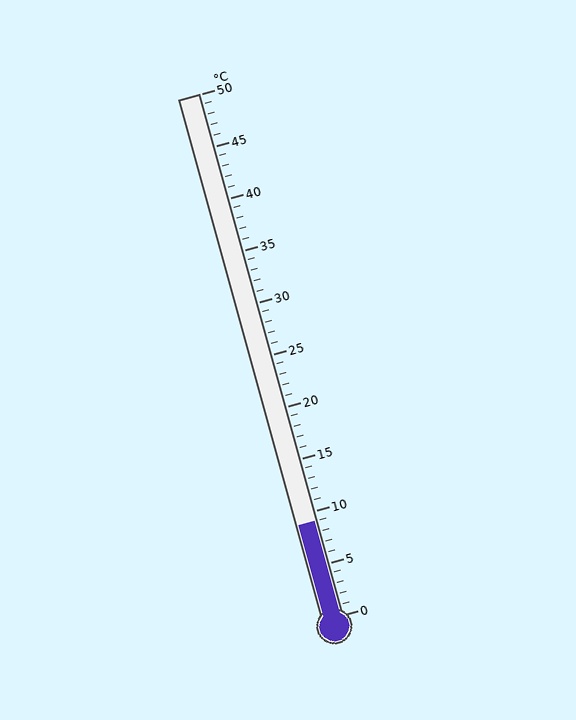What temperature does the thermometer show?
The thermometer shows approximately 9°C.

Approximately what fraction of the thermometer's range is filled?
The thermometer is filled to approximately 20% of its range.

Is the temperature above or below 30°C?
The temperature is below 30°C.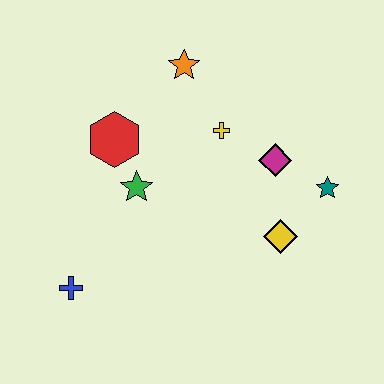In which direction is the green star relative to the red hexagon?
The green star is below the red hexagon.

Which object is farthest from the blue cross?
The teal star is farthest from the blue cross.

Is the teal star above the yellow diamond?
Yes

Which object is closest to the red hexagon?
The green star is closest to the red hexagon.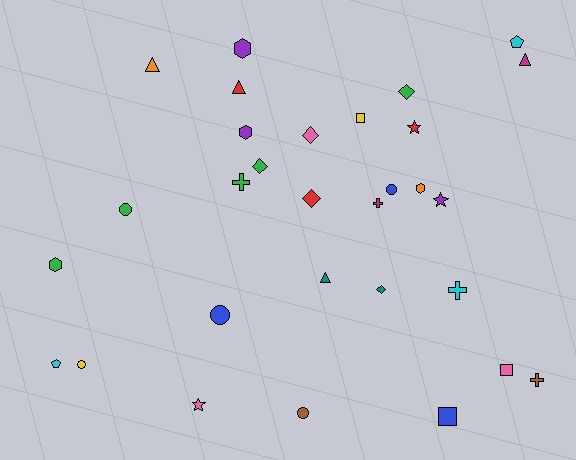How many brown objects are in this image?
There are 2 brown objects.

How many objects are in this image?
There are 30 objects.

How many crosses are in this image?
There are 4 crosses.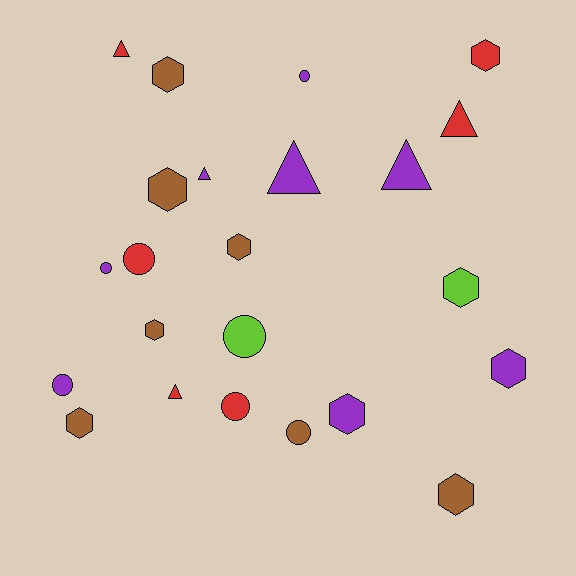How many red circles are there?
There are 2 red circles.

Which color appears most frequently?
Purple, with 8 objects.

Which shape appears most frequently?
Hexagon, with 10 objects.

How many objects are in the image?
There are 23 objects.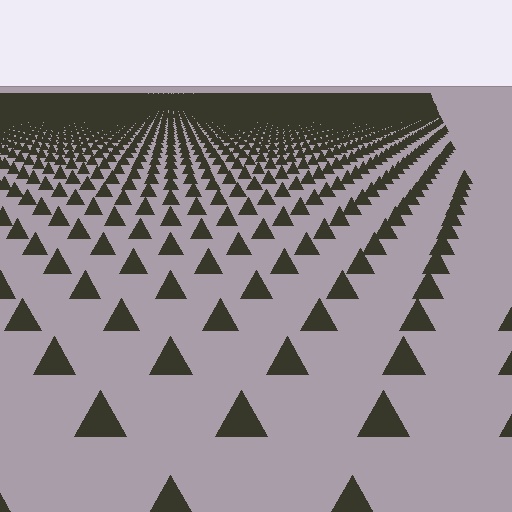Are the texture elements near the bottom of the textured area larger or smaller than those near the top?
Larger. Near the bottom, elements are closer to the viewer and appear at a bigger on-screen size.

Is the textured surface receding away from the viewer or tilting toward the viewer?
The surface is receding away from the viewer. Texture elements get smaller and denser toward the top.